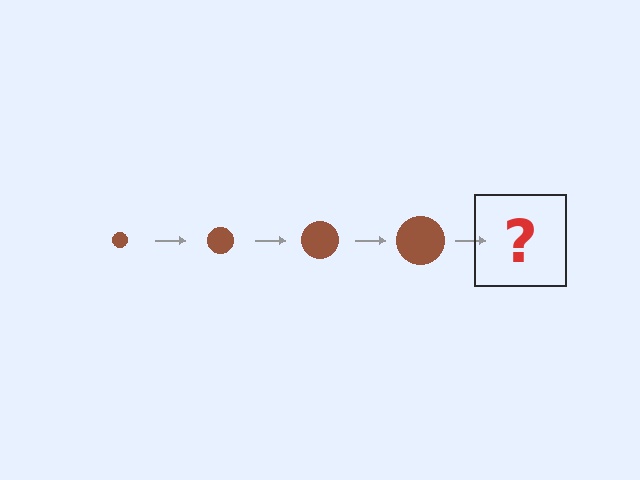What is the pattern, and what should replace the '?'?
The pattern is that the circle gets progressively larger each step. The '?' should be a brown circle, larger than the previous one.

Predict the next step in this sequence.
The next step is a brown circle, larger than the previous one.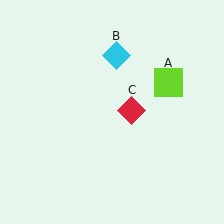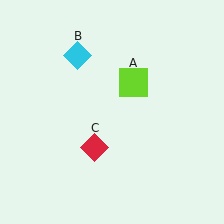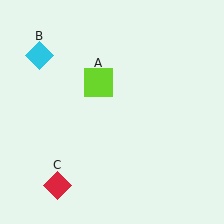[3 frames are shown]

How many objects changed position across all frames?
3 objects changed position: lime square (object A), cyan diamond (object B), red diamond (object C).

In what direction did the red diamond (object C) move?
The red diamond (object C) moved down and to the left.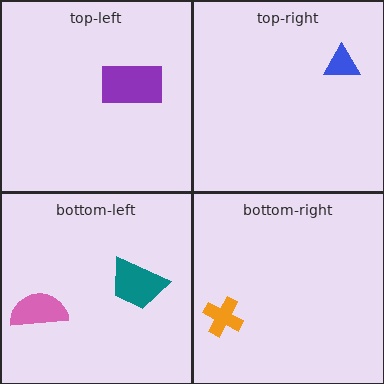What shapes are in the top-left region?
The purple rectangle.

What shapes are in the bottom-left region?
The pink semicircle, the teal trapezoid.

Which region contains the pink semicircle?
The bottom-left region.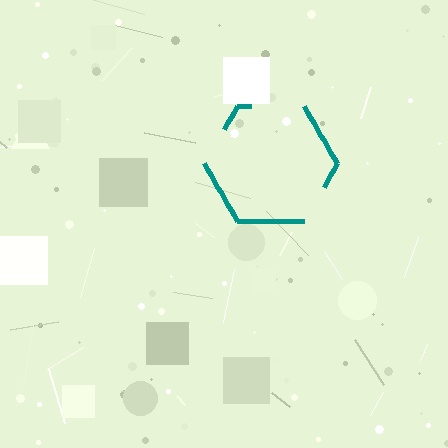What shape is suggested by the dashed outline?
The dashed outline suggests a hexagon.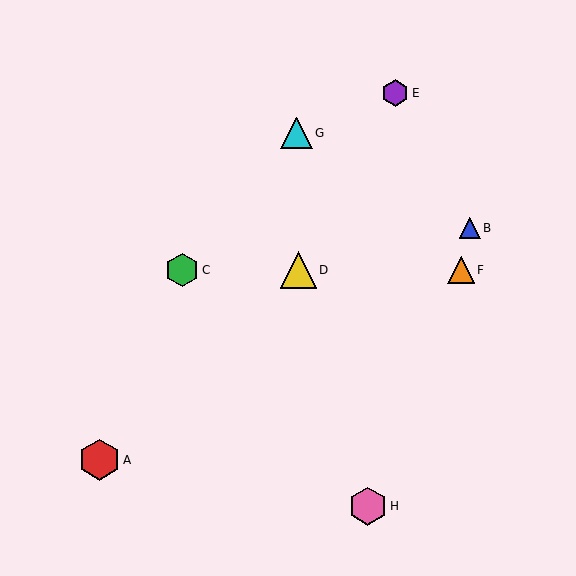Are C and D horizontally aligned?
Yes, both are at y≈270.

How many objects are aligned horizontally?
3 objects (C, D, F) are aligned horizontally.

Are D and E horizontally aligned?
No, D is at y≈270 and E is at y≈93.